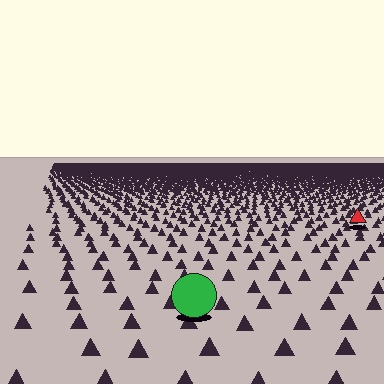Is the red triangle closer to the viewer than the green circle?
No. The green circle is closer — you can tell from the texture gradient: the ground texture is coarser near it.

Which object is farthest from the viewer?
The red triangle is farthest from the viewer. It appears smaller and the ground texture around it is denser.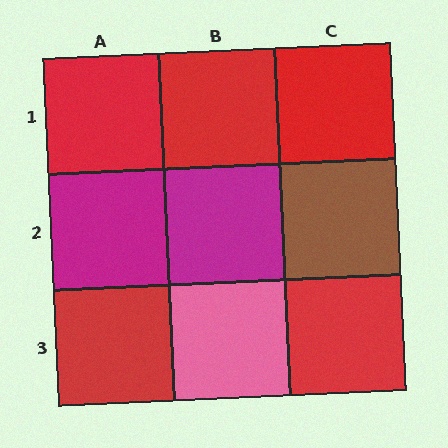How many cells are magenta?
2 cells are magenta.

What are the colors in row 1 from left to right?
Red, red, red.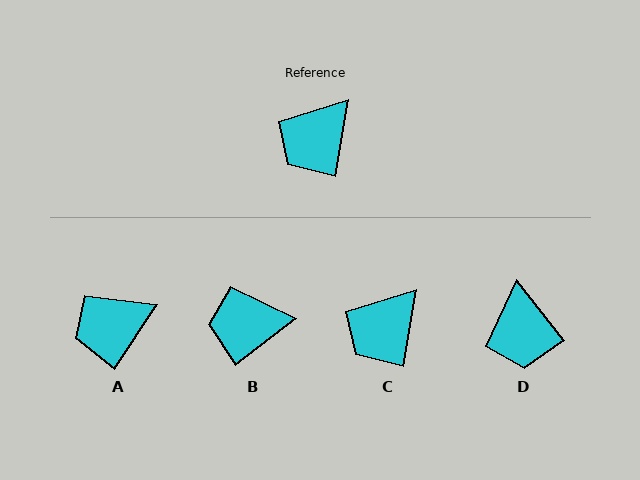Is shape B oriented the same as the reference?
No, it is off by about 43 degrees.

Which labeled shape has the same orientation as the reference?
C.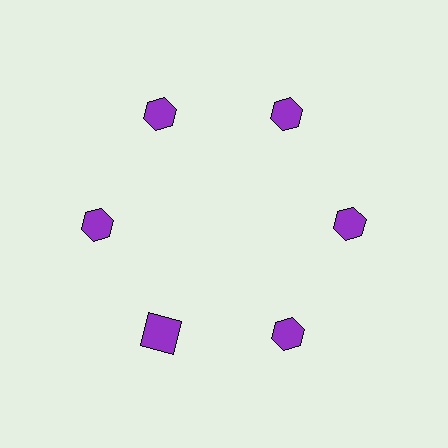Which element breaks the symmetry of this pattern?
The purple square at roughly the 7 o'clock position breaks the symmetry. All other shapes are purple hexagons.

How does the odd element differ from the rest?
It has a different shape: square instead of hexagon.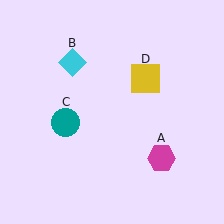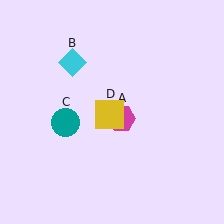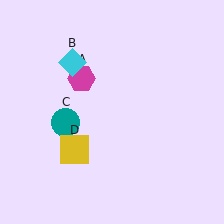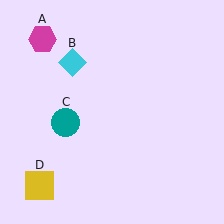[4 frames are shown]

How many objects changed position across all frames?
2 objects changed position: magenta hexagon (object A), yellow square (object D).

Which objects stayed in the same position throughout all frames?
Cyan diamond (object B) and teal circle (object C) remained stationary.